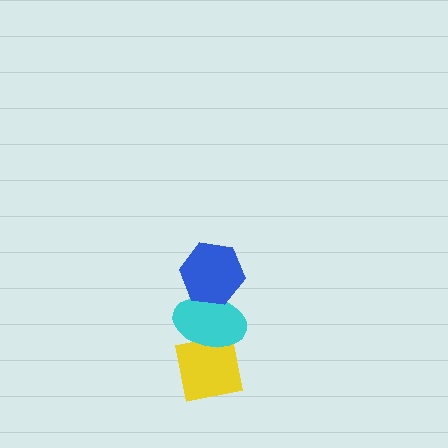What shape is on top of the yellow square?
The cyan ellipse is on top of the yellow square.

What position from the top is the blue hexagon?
The blue hexagon is 1st from the top.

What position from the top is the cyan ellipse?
The cyan ellipse is 2nd from the top.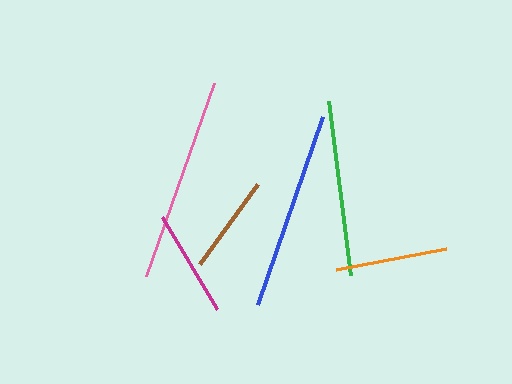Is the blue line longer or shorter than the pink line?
The pink line is longer than the blue line.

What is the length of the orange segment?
The orange segment is approximately 112 pixels long.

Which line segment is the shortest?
The brown line is the shortest at approximately 99 pixels.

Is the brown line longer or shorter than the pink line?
The pink line is longer than the brown line.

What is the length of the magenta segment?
The magenta segment is approximately 107 pixels long.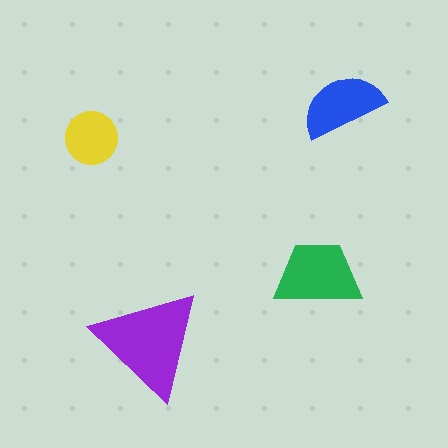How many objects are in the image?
There are 4 objects in the image.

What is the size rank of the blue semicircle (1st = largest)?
3rd.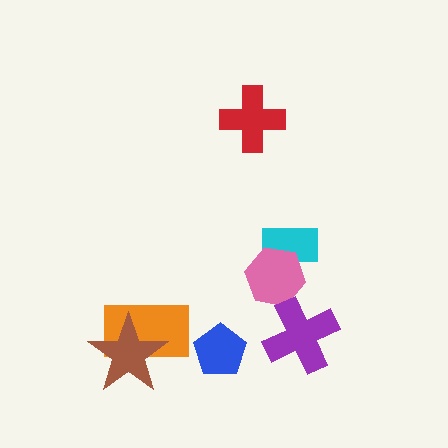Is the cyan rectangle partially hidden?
Yes, it is partially covered by another shape.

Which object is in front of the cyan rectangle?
The pink hexagon is in front of the cyan rectangle.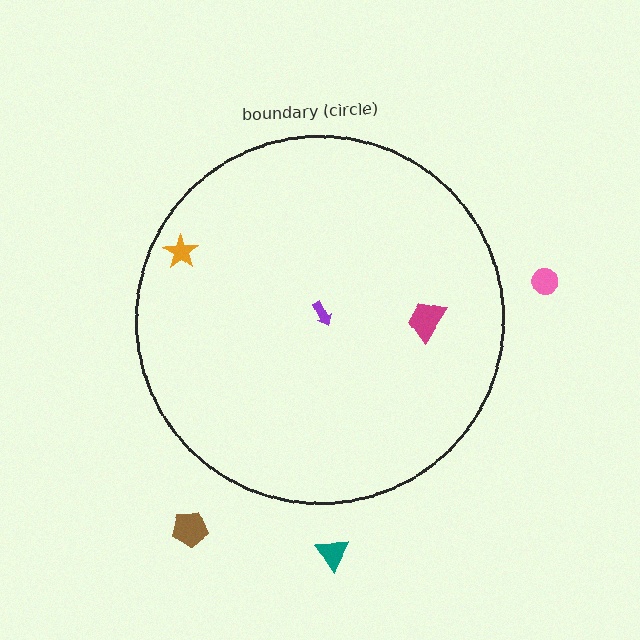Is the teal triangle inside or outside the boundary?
Outside.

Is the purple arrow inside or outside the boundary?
Inside.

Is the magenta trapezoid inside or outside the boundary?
Inside.